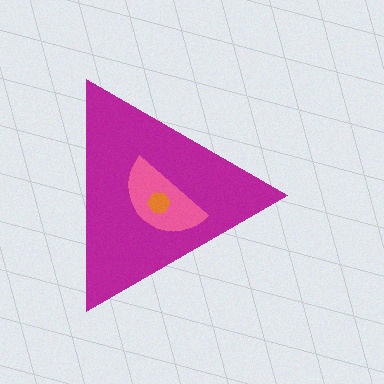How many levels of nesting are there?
3.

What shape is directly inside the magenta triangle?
The pink semicircle.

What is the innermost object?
The orange hexagon.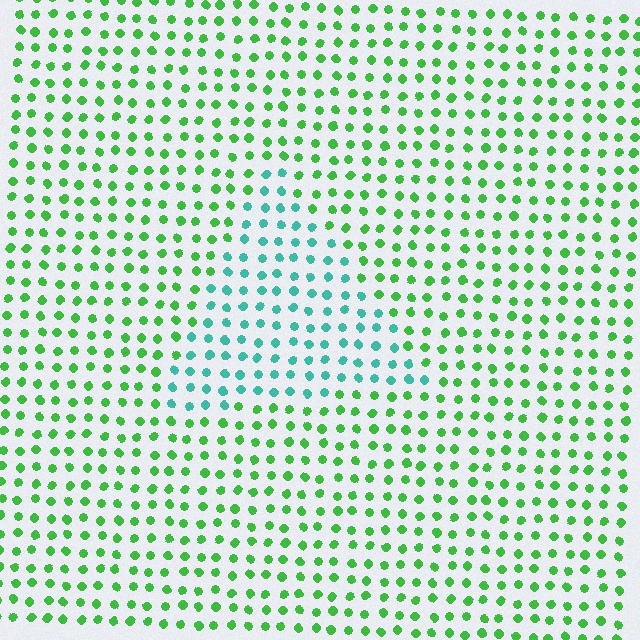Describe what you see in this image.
The image is filled with small green elements in a uniform arrangement. A triangle-shaped region is visible where the elements are tinted to a slightly different hue, forming a subtle color boundary.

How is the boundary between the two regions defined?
The boundary is defined purely by a slight shift in hue (about 48 degrees). Spacing, size, and orientation are identical on both sides.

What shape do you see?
I see a triangle.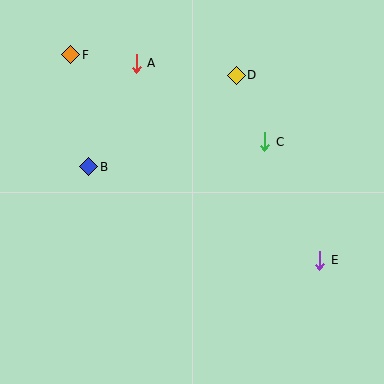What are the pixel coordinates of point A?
Point A is at (136, 63).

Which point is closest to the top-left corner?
Point F is closest to the top-left corner.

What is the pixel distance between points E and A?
The distance between E and A is 269 pixels.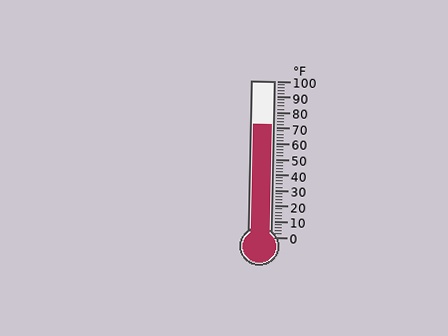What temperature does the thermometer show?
The thermometer shows approximately 72°F.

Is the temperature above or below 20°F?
The temperature is above 20°F.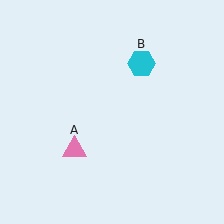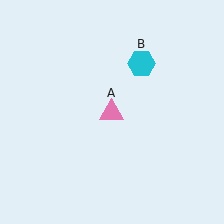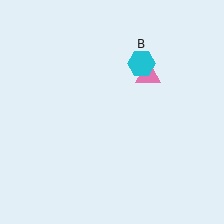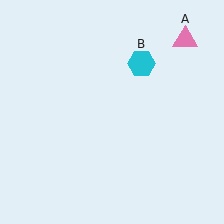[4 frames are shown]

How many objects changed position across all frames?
1 object changed position: pink triangle (object A).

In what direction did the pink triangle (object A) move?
The pink triangle (object A) moved up and to the right.